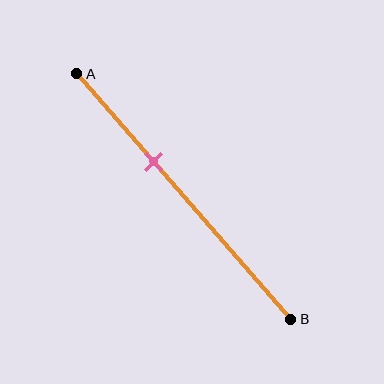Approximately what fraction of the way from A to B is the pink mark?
The pink mark is approximately 35% of the way from A to B.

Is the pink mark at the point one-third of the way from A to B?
Yes, the mark is approximately at the one-third point.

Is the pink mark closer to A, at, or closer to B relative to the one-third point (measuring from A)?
The pink mark is approximately at the one-third point of segment AB.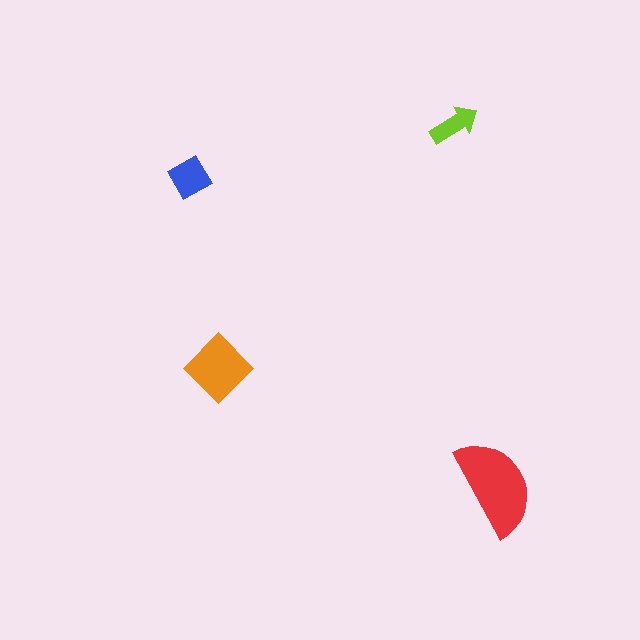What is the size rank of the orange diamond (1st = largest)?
2nd.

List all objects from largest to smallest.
The red semicircle, the orange diamond, the blue diamond, the lime arrow.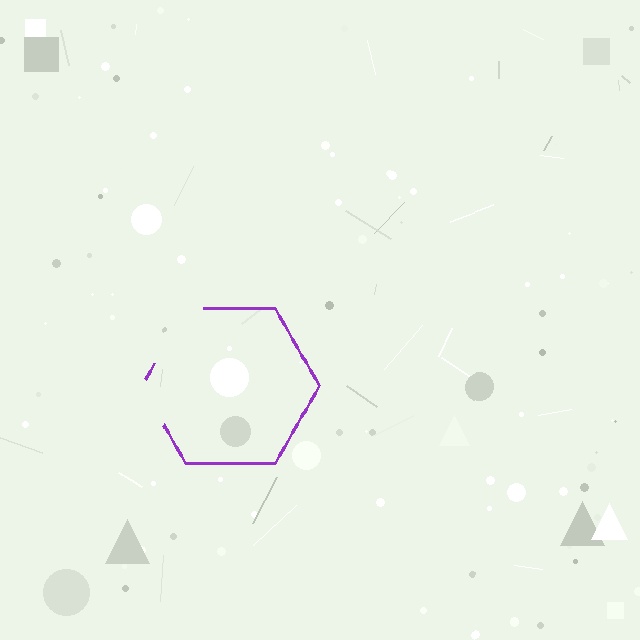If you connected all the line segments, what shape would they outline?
They would outline a hexagon.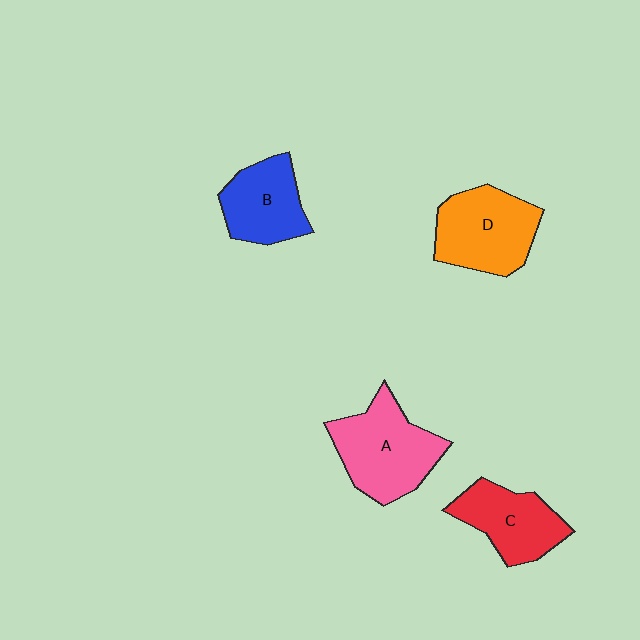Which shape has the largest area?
Shape A (pink).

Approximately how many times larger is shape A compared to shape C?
Approximately 1.3 times.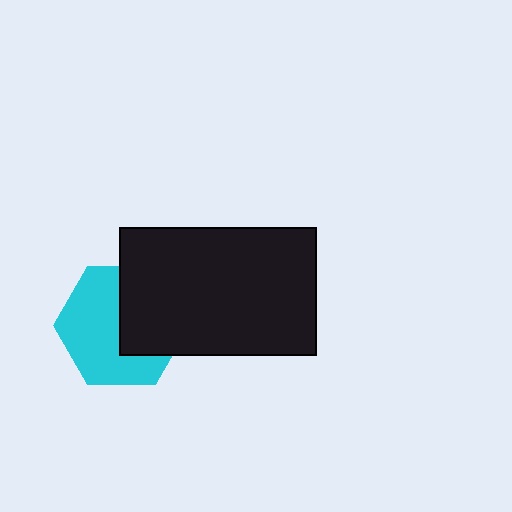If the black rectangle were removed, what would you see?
You would see the complete cyan hexagon.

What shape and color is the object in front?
The object in front is a black rectangle.